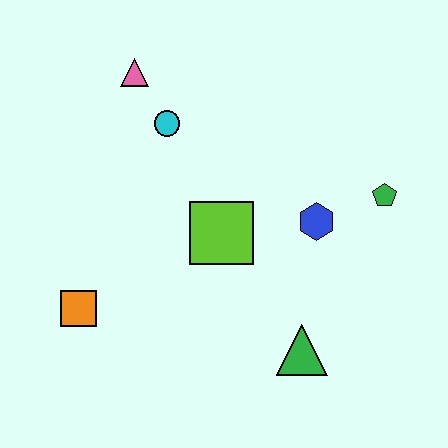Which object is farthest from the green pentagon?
The orange square is farthest from the green pentagon.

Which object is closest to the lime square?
The blue hexagon is closest to the lime square.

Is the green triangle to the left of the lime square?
No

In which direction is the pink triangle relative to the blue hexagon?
The pink triangle is to the left of the blue hexagon.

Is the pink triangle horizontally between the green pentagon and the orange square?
Yes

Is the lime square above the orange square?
Yes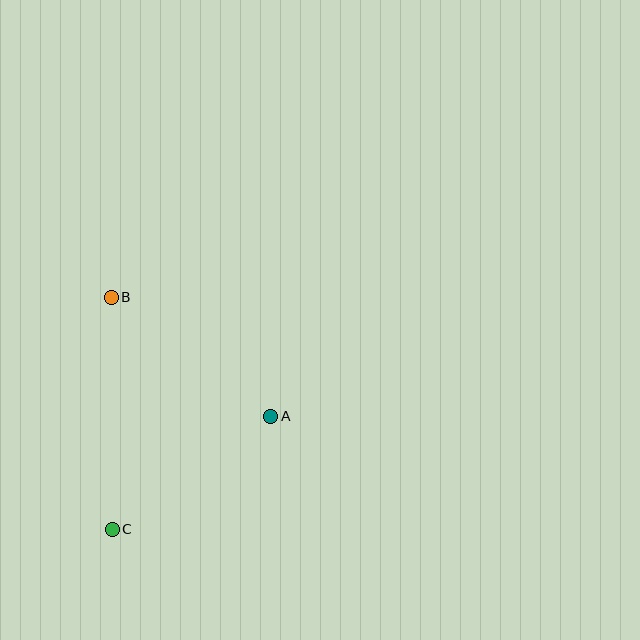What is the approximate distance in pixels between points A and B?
The distance between A and B is approximately 199 pixels.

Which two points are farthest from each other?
Points B and C are farthest from each other.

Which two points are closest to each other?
Points A and C are closest to each other.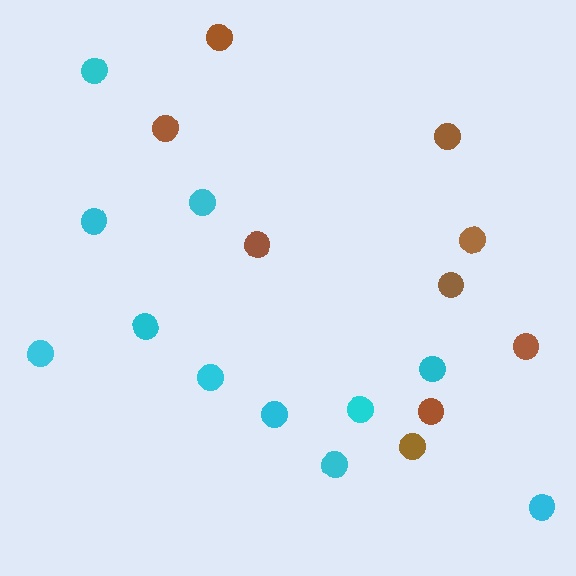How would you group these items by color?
There are 2 groups: one group of cyan circles (11) and one group of brown circles (9).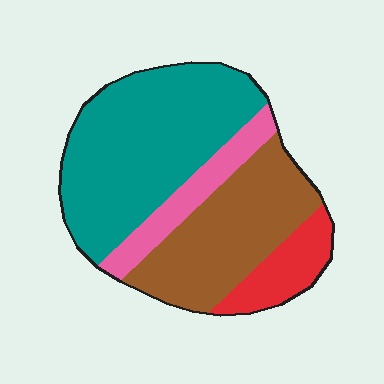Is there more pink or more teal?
Teal.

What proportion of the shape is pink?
Pink covers around 10% of the shape.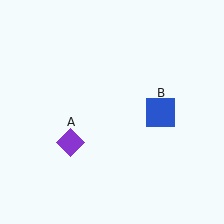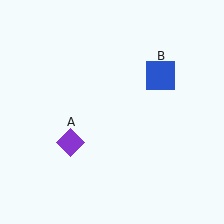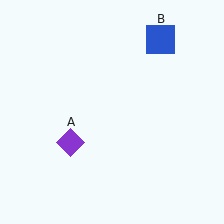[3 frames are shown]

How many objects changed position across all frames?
1 object changed position: blue square (object B).